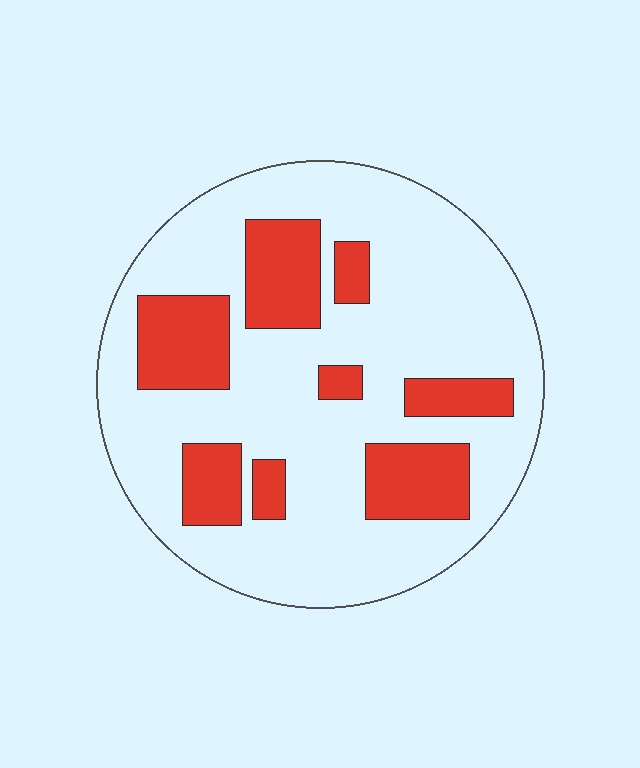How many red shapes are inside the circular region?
8.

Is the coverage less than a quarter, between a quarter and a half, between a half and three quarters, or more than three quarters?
Between a quarter and a half.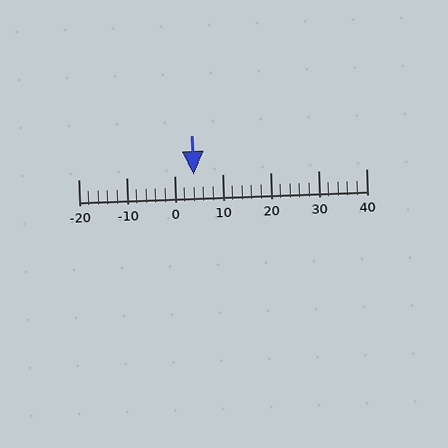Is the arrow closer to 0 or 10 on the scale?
The arrow is closer to 0.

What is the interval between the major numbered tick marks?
The major tick marks are spaced 10 units apart.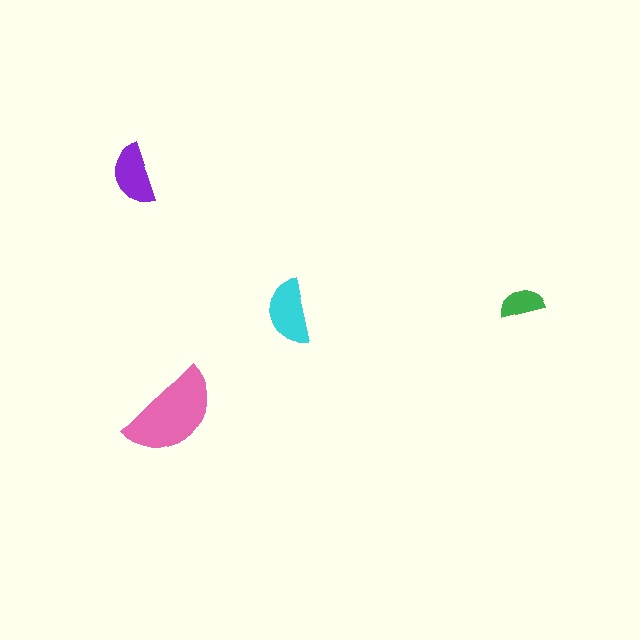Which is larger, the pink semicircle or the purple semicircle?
The pink one.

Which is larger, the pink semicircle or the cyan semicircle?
The pink one.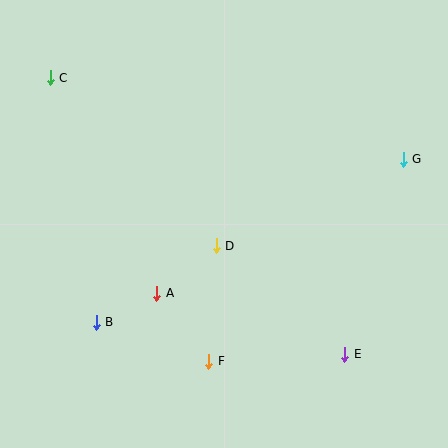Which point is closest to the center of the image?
Point D at (216, 246) is closest to the center.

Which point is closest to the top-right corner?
Point G is closest to the top-right corner.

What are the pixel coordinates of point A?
Point A is at (157, 293).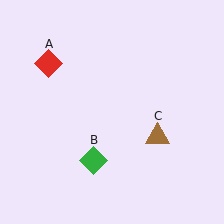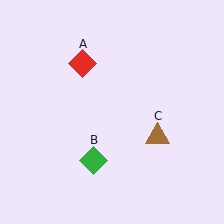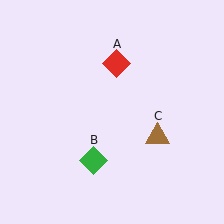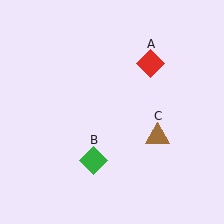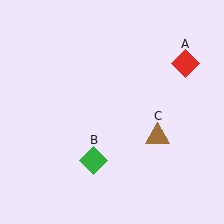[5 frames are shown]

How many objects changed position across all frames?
1 object changed position: red diamond (object A).